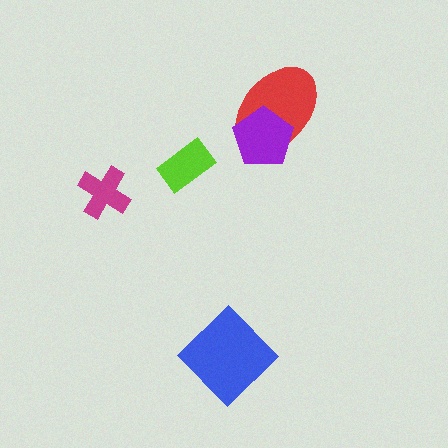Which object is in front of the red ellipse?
The purple pentagon is in front of the red ellipse.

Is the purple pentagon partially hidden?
No, no other shape covers it.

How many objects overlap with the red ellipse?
1 object overlaps with the red ellipse.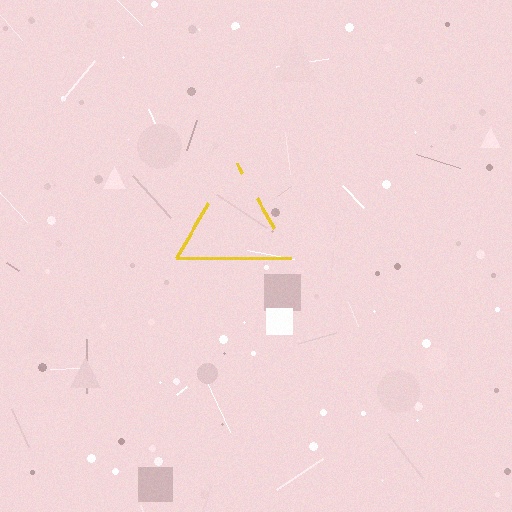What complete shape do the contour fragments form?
The contour fragments form a triangle.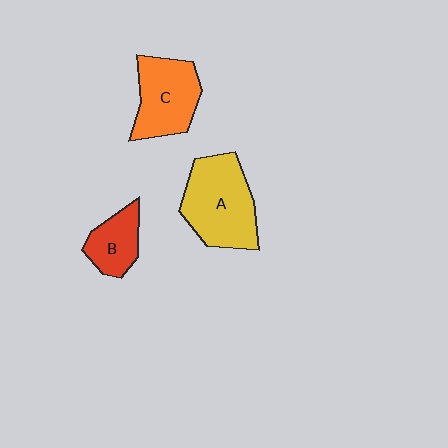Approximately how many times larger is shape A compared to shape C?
Approximately 1.2 times.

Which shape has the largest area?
Shape A (yellow).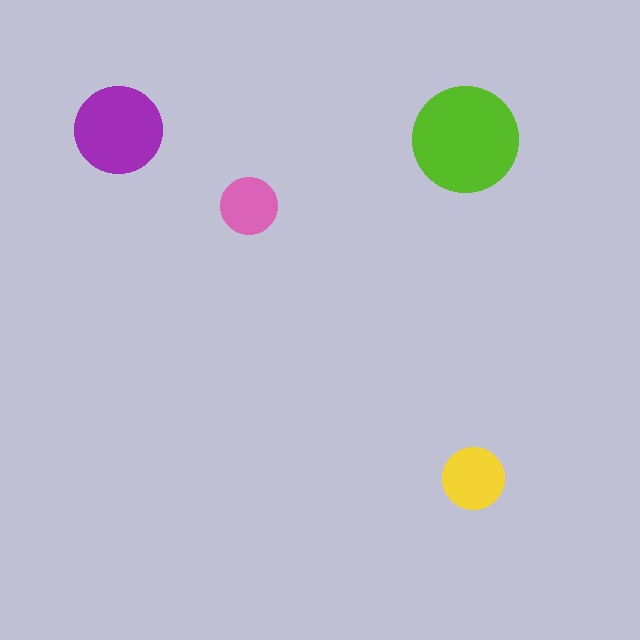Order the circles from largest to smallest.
the lime one, the purple one, the yellow one, the pink one.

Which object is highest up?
The purple circle is topmost.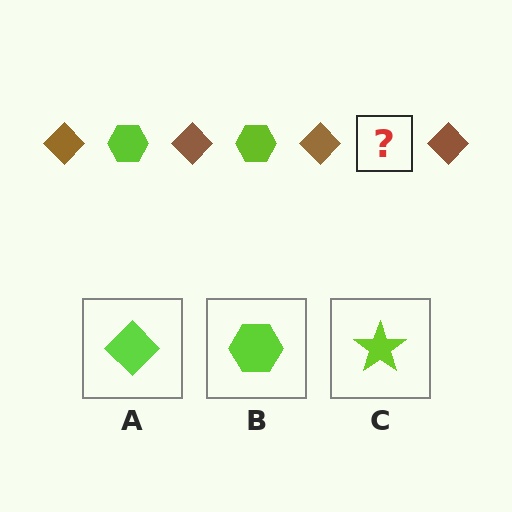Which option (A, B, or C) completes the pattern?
B.